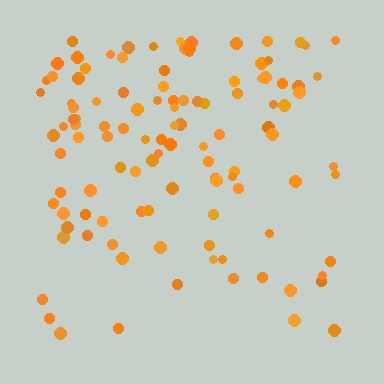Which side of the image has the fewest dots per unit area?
The bottom.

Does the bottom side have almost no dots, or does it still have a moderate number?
Still a moderate number, just noticeably fewer than the top.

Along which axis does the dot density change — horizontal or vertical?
Vertical.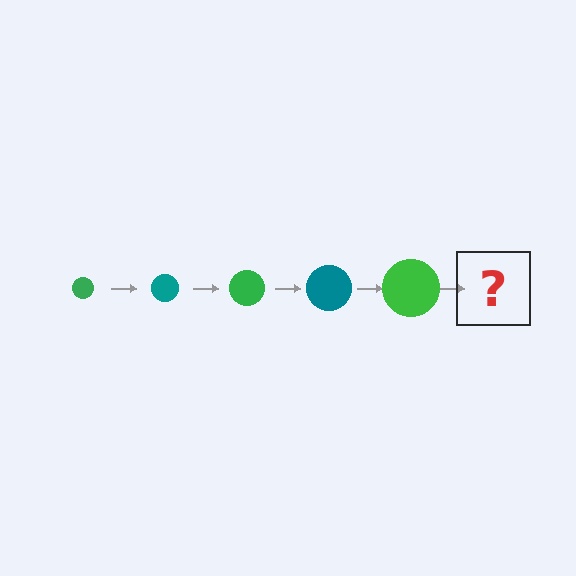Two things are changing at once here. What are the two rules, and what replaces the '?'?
The two rules are that the circle grows larger each step and the color cycles through green and teal. The '?' should be a teal circle, larger than the previous one.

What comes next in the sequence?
The next element should be a teal circle, larger than the previous one.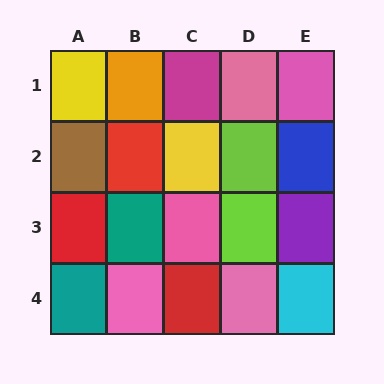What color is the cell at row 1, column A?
Yellow.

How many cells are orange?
1 cell is orange.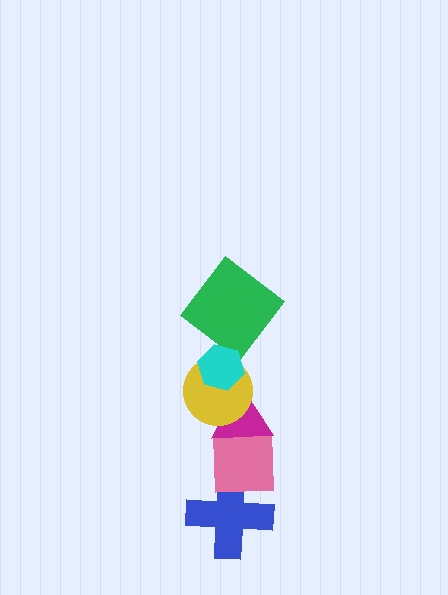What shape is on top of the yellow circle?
The green diamond is on top of the yellow circle.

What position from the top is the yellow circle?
The yellow circle is 3rd from the top.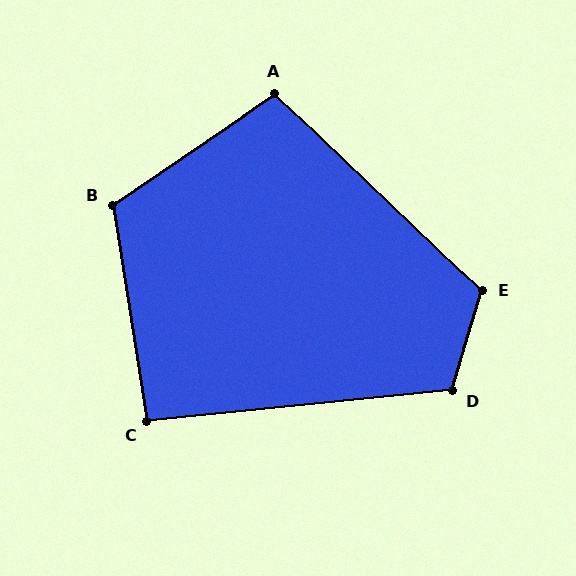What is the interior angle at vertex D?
Approximately 112 degrees (obtuse).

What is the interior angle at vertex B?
Approximately 115 degrees (obtuse).